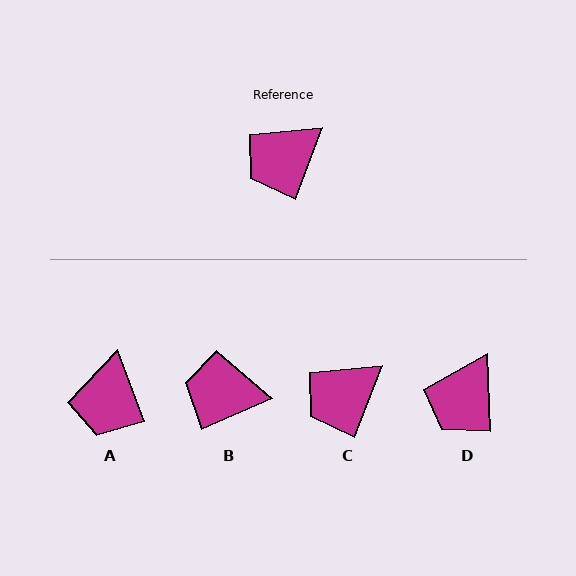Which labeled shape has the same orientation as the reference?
C.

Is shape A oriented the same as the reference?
No, it is off by about 41 degrees.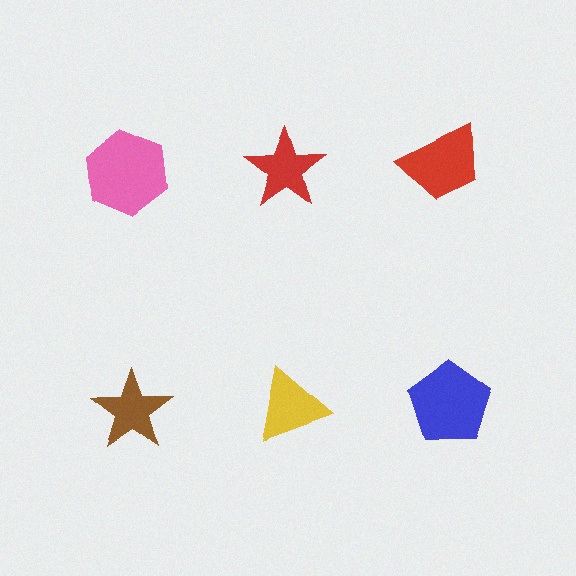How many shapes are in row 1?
3 shapes.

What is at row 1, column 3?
A red trapezoid.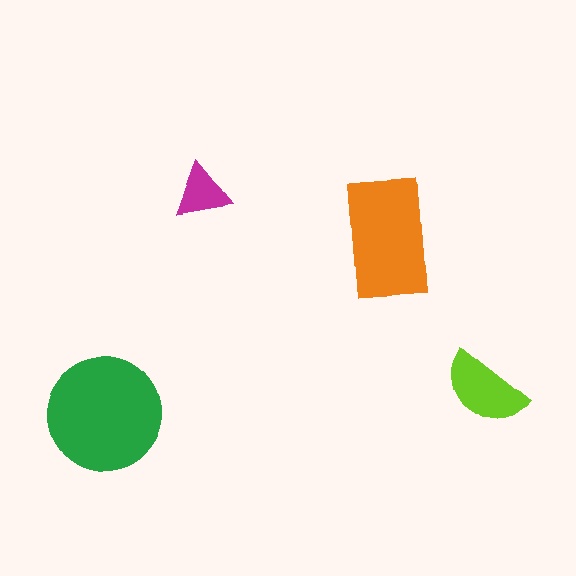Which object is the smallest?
The magenta triangle.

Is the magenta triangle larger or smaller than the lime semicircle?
Smaller.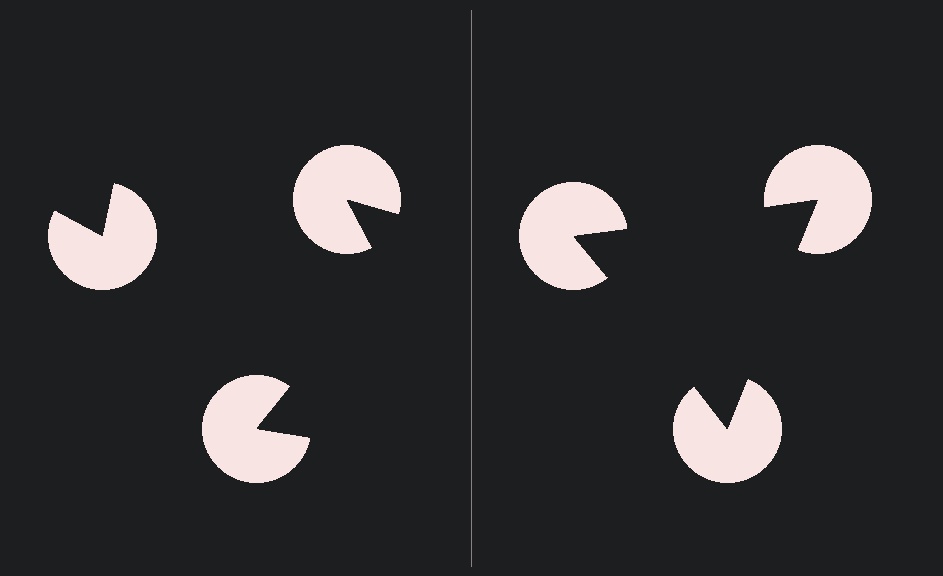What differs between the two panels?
The pac-man discs are positioned identically on both sides; only the wedge orientations differ. On the right they align to a triangle; on the left they are misaligned.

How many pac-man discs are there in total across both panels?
6 — 3 on each side.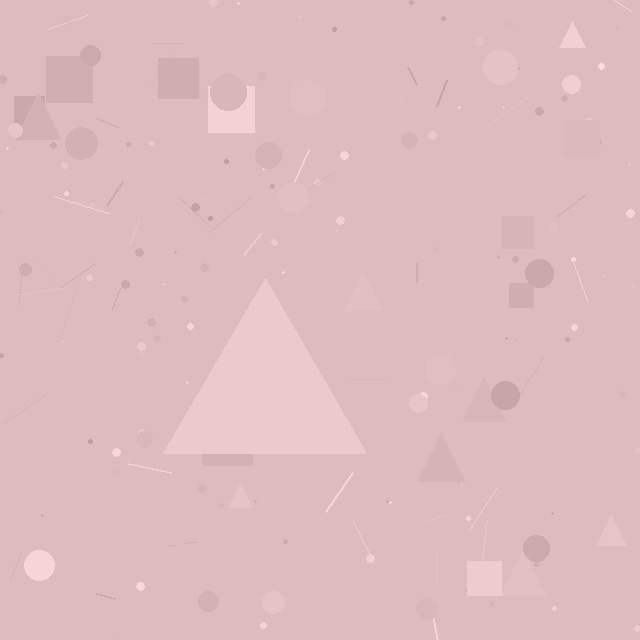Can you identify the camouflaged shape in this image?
The camouflaged shape is a triangle.